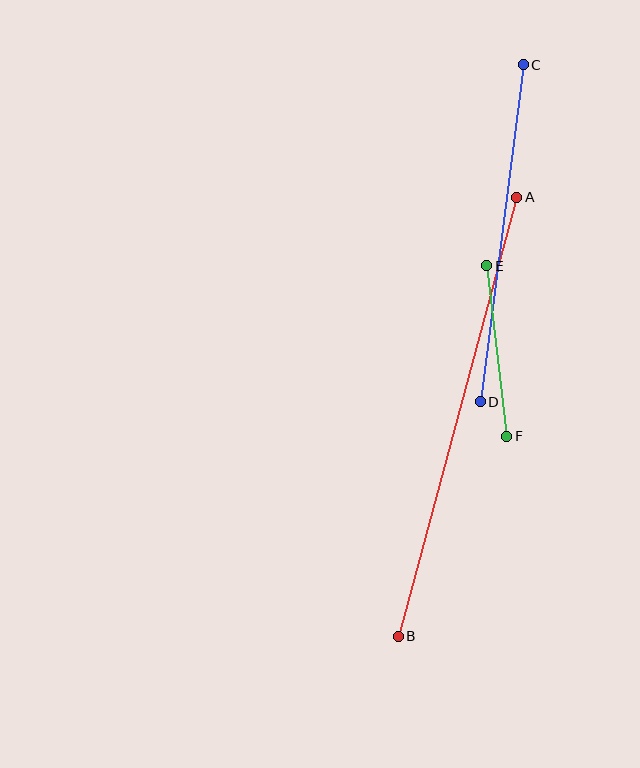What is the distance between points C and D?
The distance is approximately 340 pixels.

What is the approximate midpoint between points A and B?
The midpoint is at approximately (457, 417) pixels.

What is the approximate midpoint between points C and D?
The midpoint is at approximately (502, 233) pixels.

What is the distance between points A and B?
The distance is approximately 455 pixels.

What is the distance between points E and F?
The distance is approximately 172 pixels.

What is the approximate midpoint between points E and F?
The midpoint is at approximately (497, 351) pixels.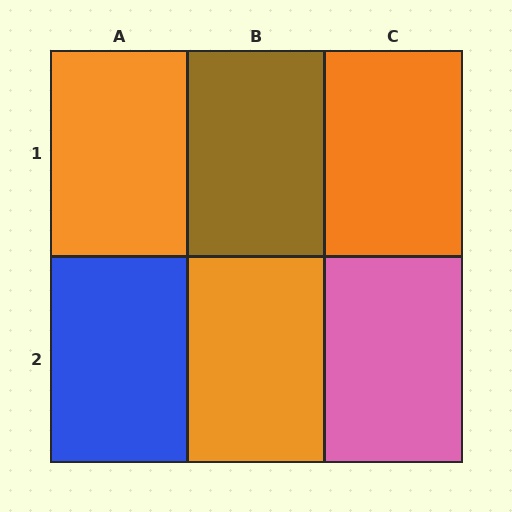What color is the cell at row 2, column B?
Orange.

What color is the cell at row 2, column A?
Blue.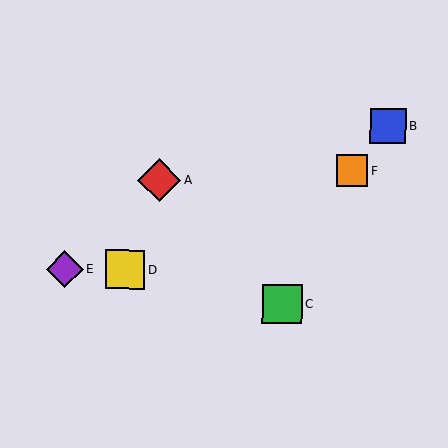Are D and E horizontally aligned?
Yes, both are at y≈270.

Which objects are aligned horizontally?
Objects D, E are aligned horizontally.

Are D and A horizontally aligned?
No, D is at y≈270 and A is at y≈180.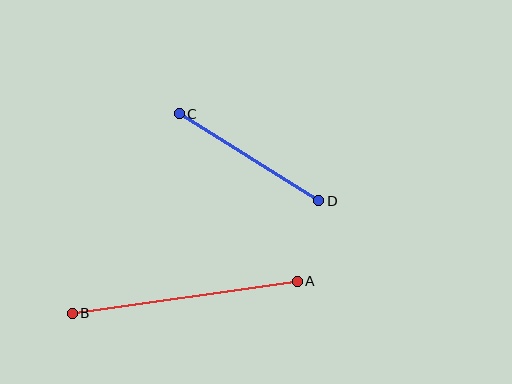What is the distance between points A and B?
The distance is approximately 227 pixels.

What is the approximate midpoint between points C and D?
The midpoint is at approximately (249, 157) pixels.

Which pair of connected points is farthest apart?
Points A and B are farthest apart.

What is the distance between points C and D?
The distance is approximately 165 pixels.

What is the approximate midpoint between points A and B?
The midpoint is at approximately (185, 297) pixels.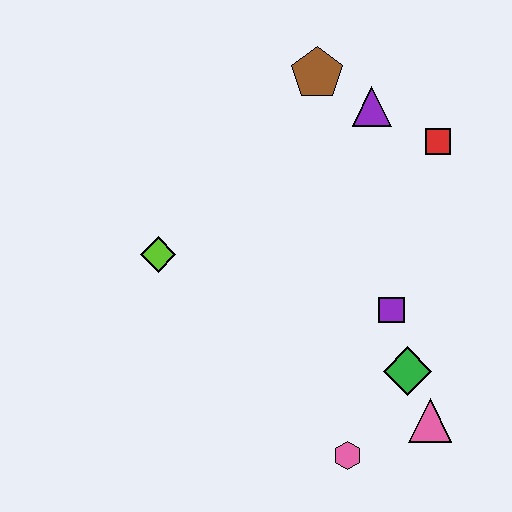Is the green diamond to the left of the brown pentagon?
No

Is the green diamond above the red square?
No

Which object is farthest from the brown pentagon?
The pink hexagon is farthest from the brown pentagon.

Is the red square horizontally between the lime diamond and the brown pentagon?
No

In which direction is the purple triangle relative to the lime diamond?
The purple triangle is to the right of the lime diamond.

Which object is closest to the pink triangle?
The green diamond is closest to the pink triangle.